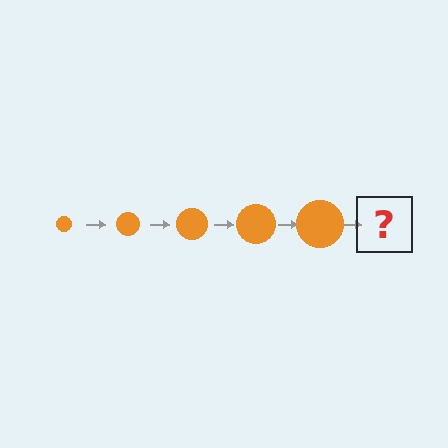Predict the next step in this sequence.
The next step is an orange circle, larger than the previous one.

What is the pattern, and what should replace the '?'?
The pattern is that the circle gets progressively larger each step. The '?' should be an orange circle, larger than the previous one.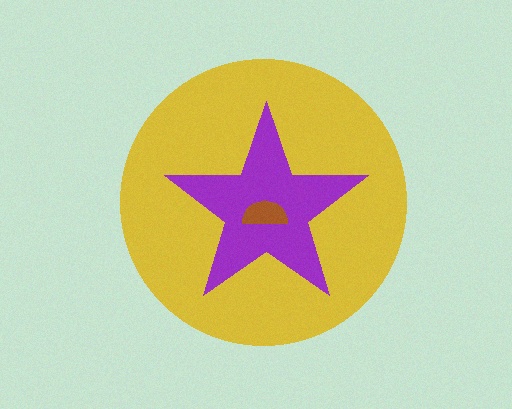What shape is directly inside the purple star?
The brown semicircle.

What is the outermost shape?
The yellow circle.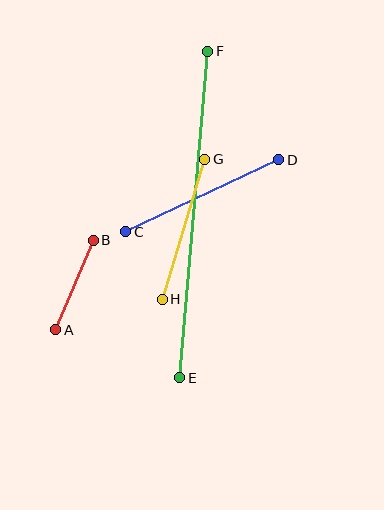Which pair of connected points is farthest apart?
Points E and F are farthest apart.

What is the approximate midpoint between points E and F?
The midpoint is at approximately (194, 214) pixels.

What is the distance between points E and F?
The distance is approximately 328 pixels.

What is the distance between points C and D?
The distance is approximately 169 pixels.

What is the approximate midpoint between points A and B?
The midpoint is at approximately (75, 285) pixels.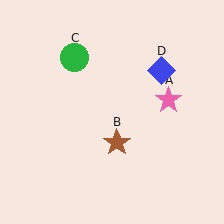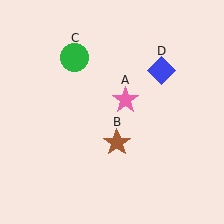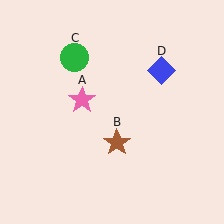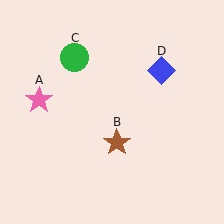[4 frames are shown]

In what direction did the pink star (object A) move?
The pink star (object A) moved left.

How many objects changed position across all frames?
1 object changed position: pink star (object A).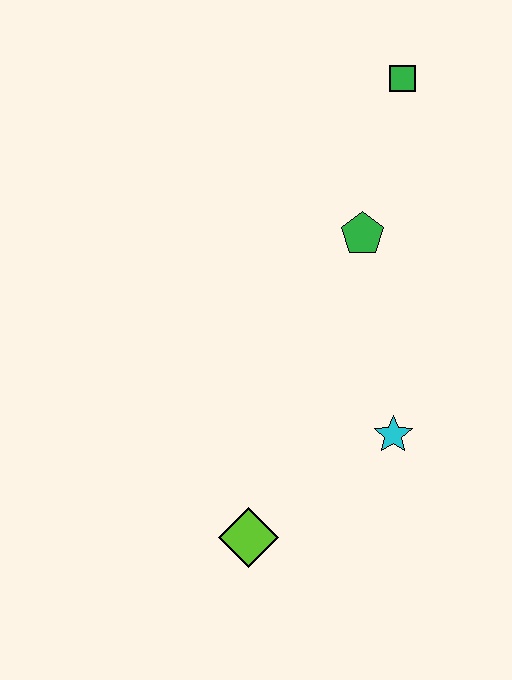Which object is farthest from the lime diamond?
The green square is farthest from the lime diamond.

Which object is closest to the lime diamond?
The cyan star is closest to the lime diamond.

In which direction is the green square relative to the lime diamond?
The green square is above the lime diamond.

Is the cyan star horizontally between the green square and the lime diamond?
Yes